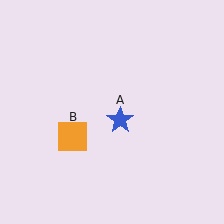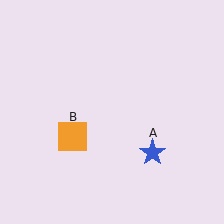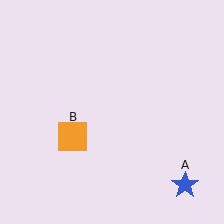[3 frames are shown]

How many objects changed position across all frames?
1 object changed position: blue star (object A).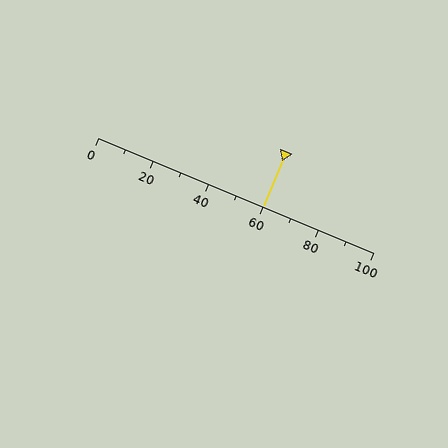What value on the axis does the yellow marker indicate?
The marker indicates approximately 60.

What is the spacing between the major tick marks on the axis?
The major ticks are spaced 20 apart.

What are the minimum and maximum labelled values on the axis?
The axis runs from 0 to 100.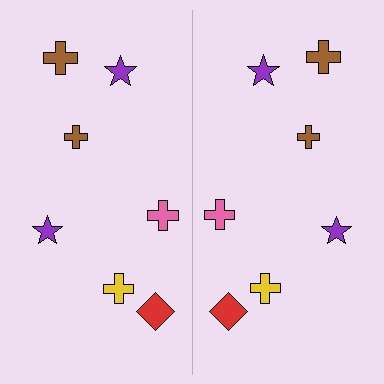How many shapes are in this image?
There are 14 shapes in this image.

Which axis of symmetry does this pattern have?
The pattern has a vertical axis of symmetry running through the center of the image.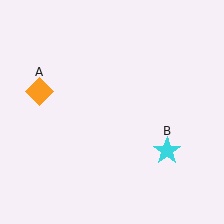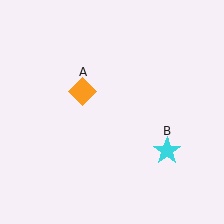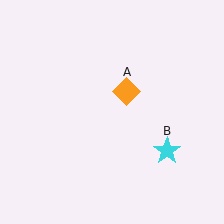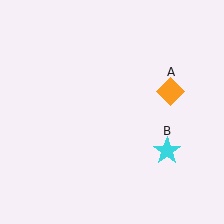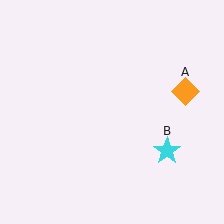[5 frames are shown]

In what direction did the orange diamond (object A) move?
The orange diamond (object A) moved right.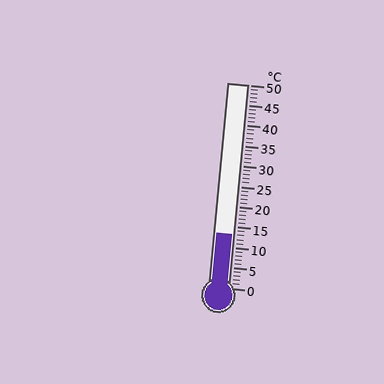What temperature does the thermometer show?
The thermometer shows approximately 13°C.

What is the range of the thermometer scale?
The thermometer scale ranges from 0°C to 50°C.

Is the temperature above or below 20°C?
The temperature is below 20°C.